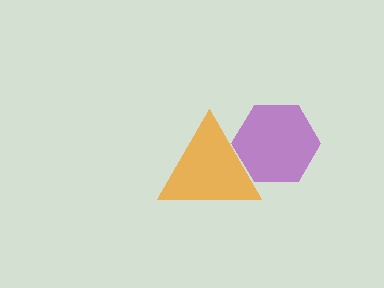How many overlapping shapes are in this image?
There are 2 overlapping shapes in the image.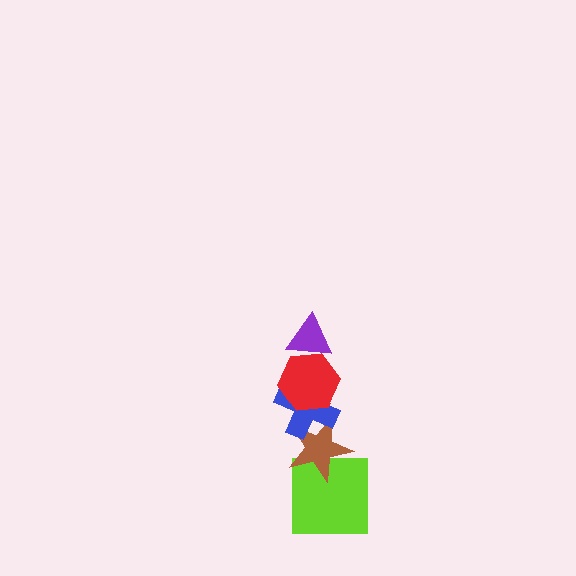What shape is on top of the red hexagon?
The purple triangle is on top of the red hexagon.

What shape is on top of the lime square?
The brown star is on top of the lime square.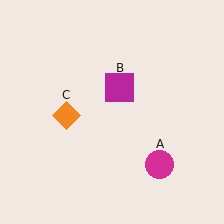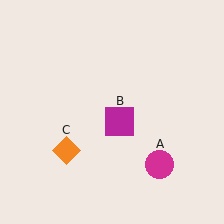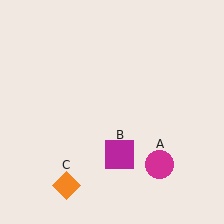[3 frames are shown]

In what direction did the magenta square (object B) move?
The magenta square (object B) moved down.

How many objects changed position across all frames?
2 objects changed position: magenta square (object B), orange diamond (object C).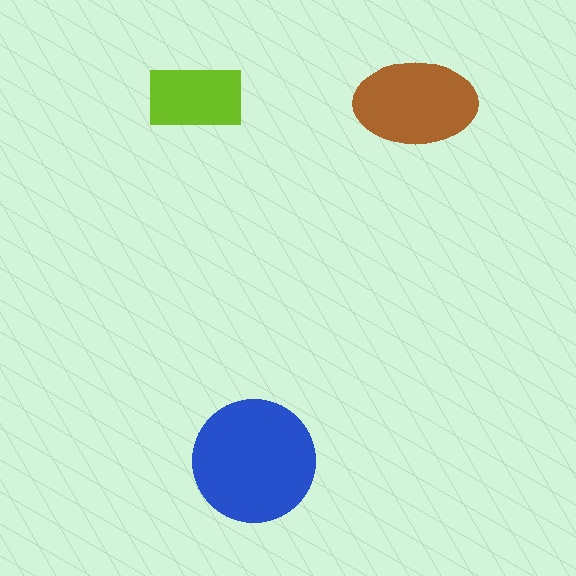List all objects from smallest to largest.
The lime rectangle, the brown ellipse, the blue circle.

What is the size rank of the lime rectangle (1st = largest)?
3rd.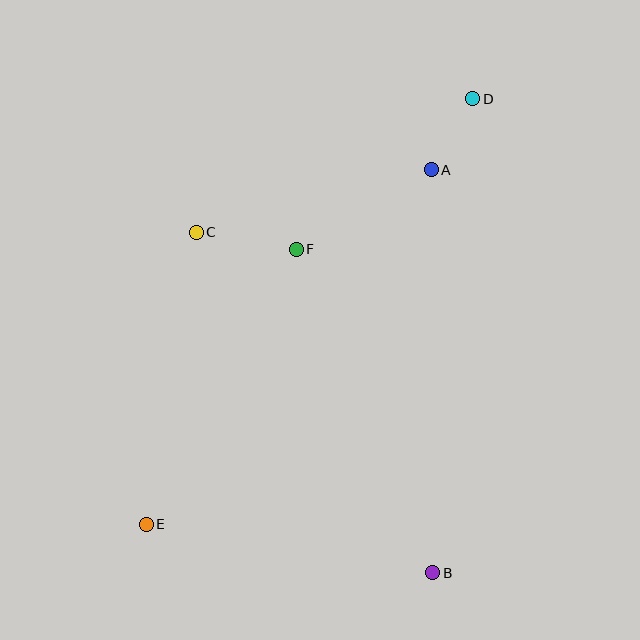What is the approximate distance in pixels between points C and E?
The distance between C and E is approximately 296 pixels.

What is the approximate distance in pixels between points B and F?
The distance between B and F is approximately 351 pixels.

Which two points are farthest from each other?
Points D and E are farthest from each other.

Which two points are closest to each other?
Points A and D are closest to each other.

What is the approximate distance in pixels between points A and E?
The distance between A and E is approximately 455 pixels.